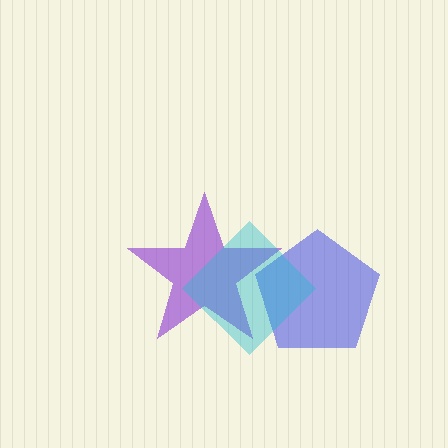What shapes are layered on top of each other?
The layered shapes are: a blue pentagon, a purple star, a cyan diamond.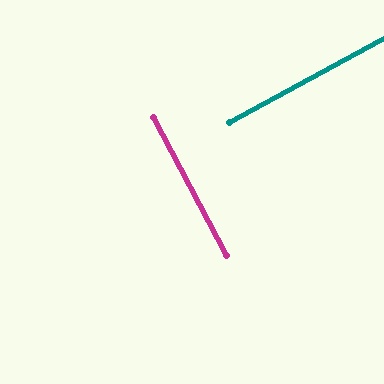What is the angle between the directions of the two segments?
Approximately 89 degrees.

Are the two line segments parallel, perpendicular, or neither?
Perpendicular — they meet at approximately 89°.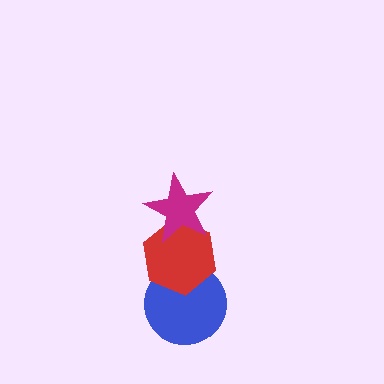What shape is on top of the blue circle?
The red hexagon is on top of the blue circle.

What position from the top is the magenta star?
The magenta star is 1st from the top.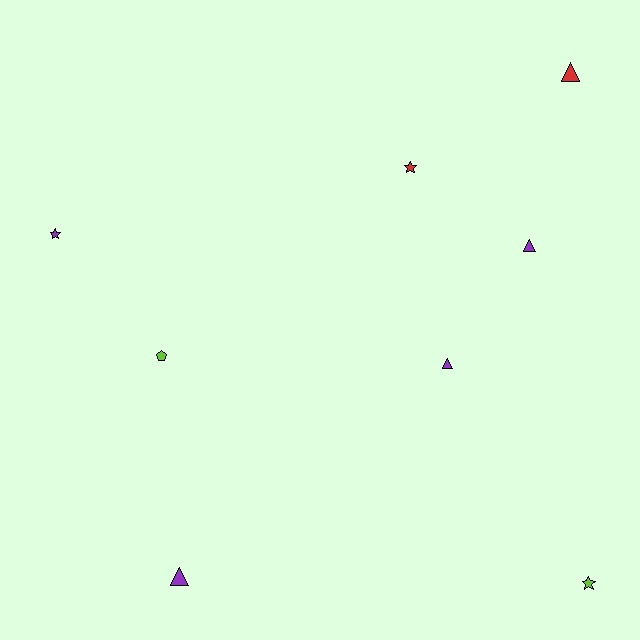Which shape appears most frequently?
Triangle, with 4 objects.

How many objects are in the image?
There are 8 objects.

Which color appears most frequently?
Purple, with 4 objects.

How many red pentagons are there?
There are no red pentagons.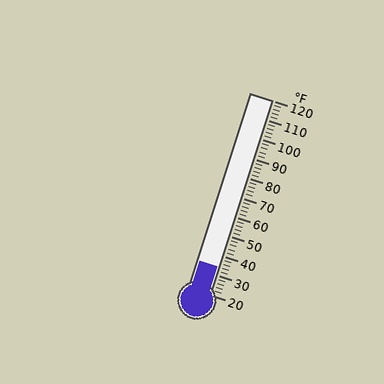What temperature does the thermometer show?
The thermometer shows approximately 34°F.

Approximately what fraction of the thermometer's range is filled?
The thermometer is filled to approximately 15% of its range.